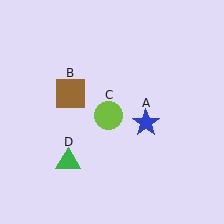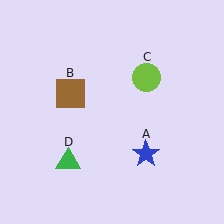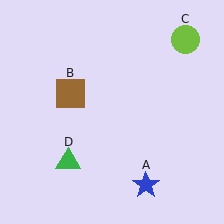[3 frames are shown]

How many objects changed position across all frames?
2 objects changed position: blue star (object A), lime circle (object C).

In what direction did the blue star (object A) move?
The blue star (object A) moved down.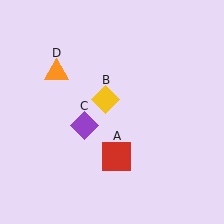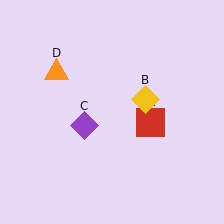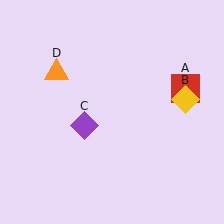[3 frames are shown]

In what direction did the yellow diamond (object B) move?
The yellow diamond (object B) moved right.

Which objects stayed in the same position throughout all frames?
Purple diamond (object C) and orange triangle (object D) remained stationary.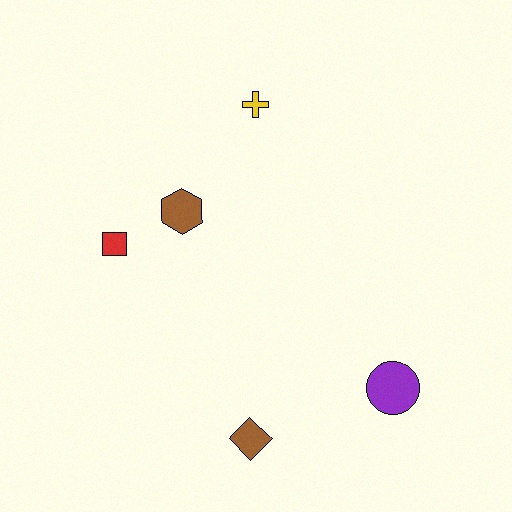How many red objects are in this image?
There is 1 red object.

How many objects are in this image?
There are 5 objects.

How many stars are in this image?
There are no stars.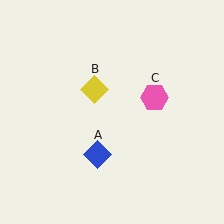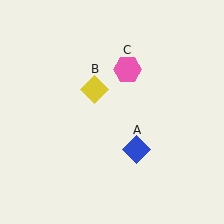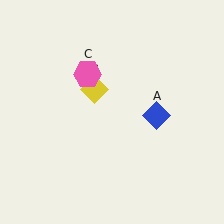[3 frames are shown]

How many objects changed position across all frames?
2 objects changed position: blue diamond (object A), pink hexagon (object C).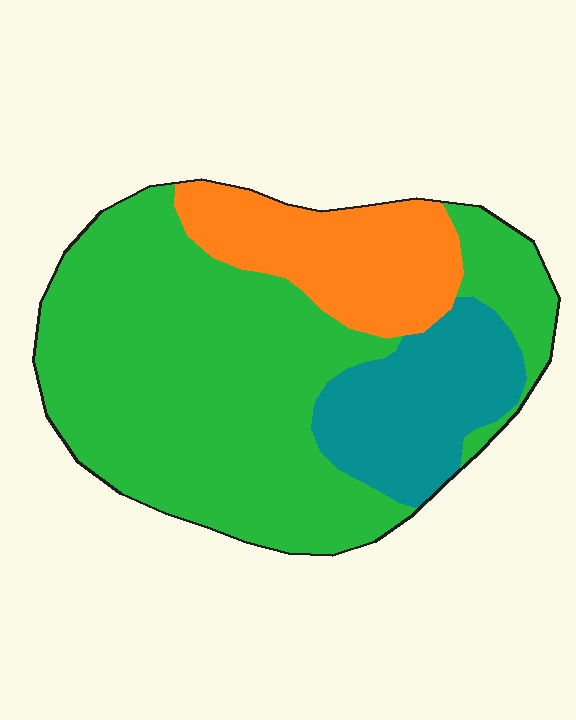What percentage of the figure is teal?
Teal covers roughly 20% of the figure.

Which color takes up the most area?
Green, at roughly 65%.